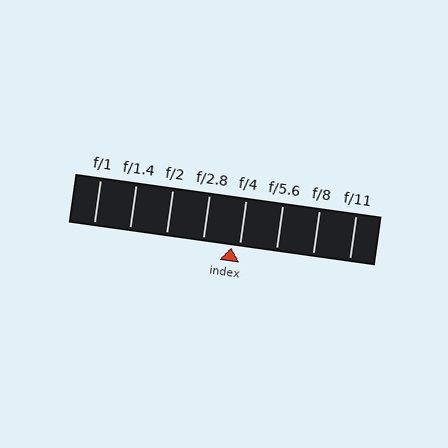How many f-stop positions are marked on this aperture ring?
There are 8 f-stop positions marked.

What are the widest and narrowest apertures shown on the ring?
The widest aperture shown is f/1 and the narrowest is f/11.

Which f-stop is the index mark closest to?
The index mark is closest to f/4.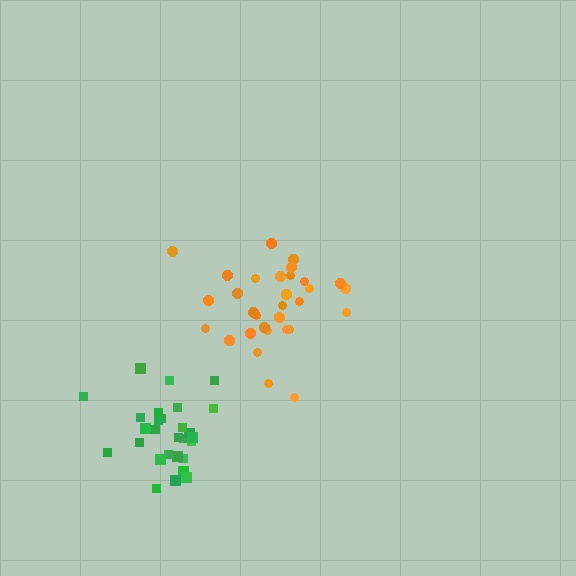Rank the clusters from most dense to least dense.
green, orange.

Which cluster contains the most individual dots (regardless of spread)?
Orange (31).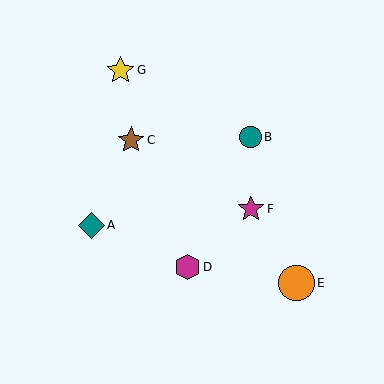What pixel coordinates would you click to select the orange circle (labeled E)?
Click at (297, 283) to select the orange circle E.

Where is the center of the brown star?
The center of the brown star is at (131, 140).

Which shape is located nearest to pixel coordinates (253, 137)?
The teal circle (labeled B) at (250, 137) is nearest to that location.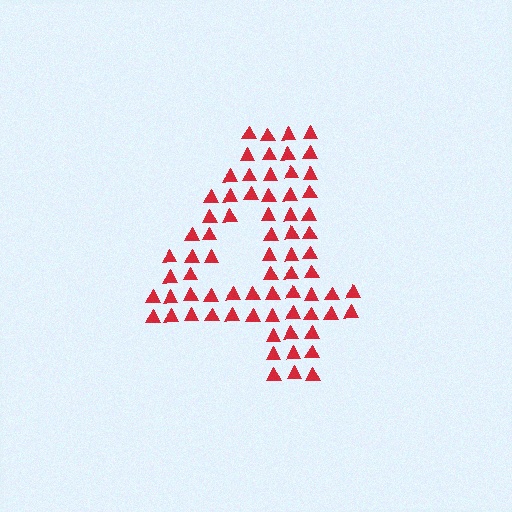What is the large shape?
The large shape is the digit 4.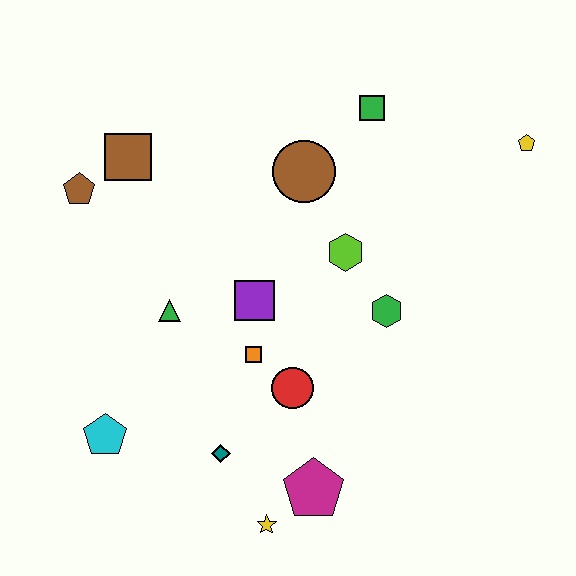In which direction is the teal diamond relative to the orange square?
The teal diamond is below the orange square.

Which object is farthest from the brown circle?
The yellow star is farthest from the brown circle.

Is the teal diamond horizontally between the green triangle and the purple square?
Yes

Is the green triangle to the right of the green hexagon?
No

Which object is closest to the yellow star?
The magenta pentagon is closest to the yellow star.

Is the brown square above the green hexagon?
Yes